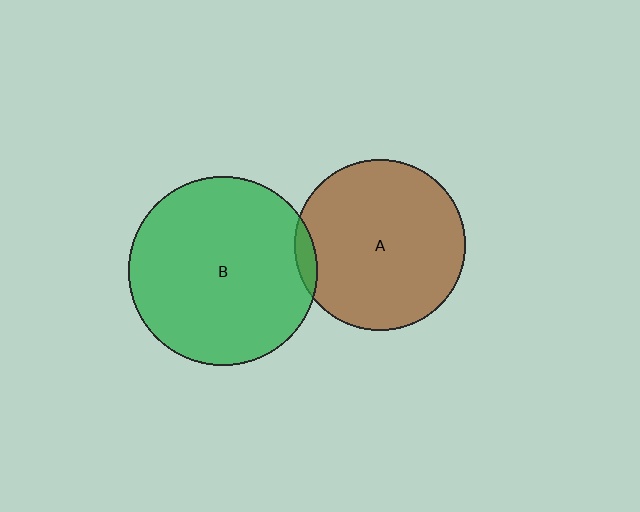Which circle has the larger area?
Circle B (green).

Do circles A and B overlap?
Yes.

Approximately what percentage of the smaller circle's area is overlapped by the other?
Approximately 5%.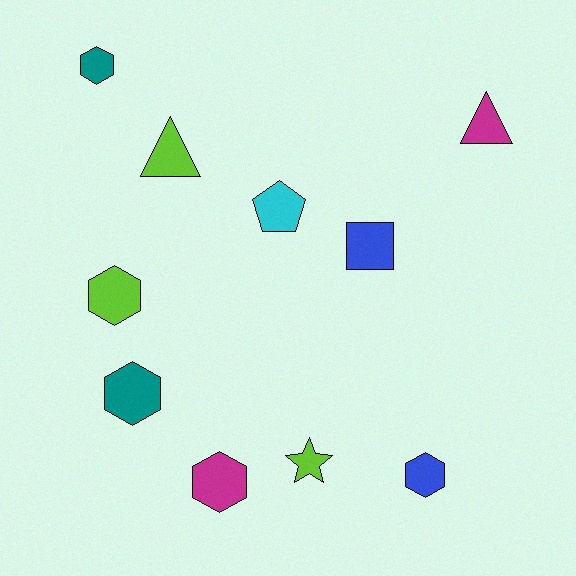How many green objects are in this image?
There are no green objects.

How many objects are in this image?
There are 10 objects.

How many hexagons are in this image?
There are 5 hexagons.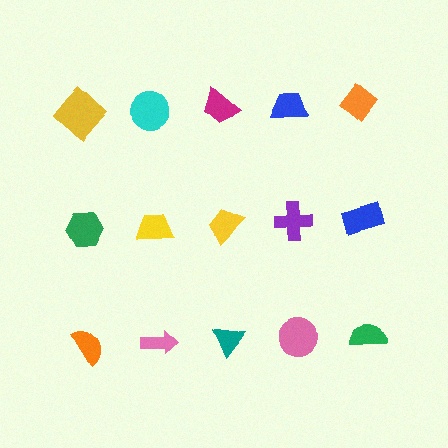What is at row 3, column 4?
A pink circle.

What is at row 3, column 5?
A green semicircle.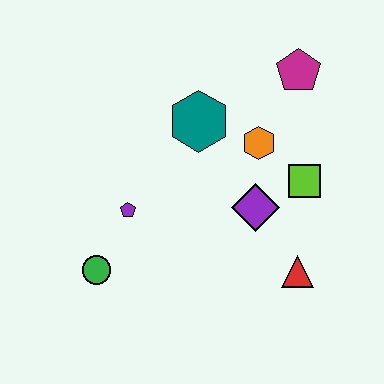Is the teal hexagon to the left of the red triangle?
Yes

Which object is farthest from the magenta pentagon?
The green circle is farthest from the magenta pentagon.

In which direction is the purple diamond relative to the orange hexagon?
The purple diamond is below the orange hexagon.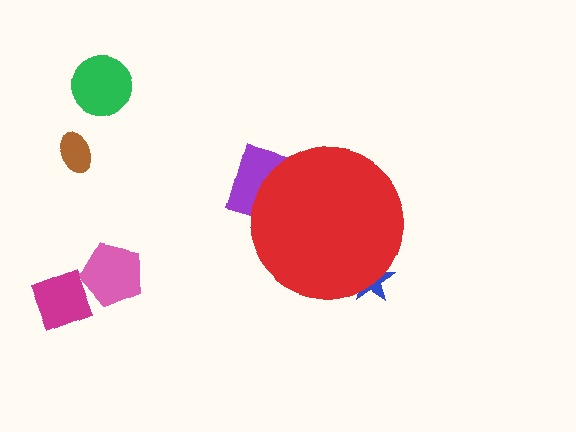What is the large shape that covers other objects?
A red circle.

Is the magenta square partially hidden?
No, the magenta square is fully visible.